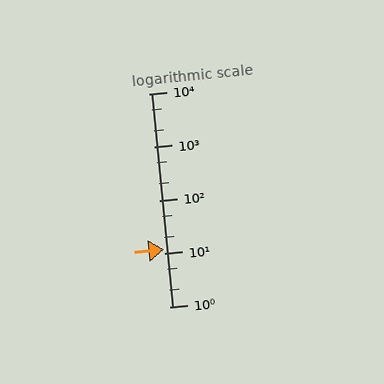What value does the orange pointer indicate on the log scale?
The pointer indicates approximately 12.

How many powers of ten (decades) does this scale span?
The scale spans 4 decades, from 1 to 10000.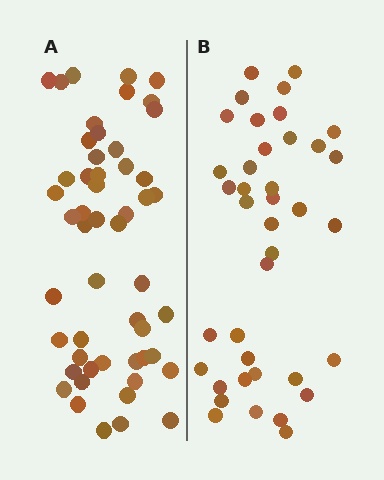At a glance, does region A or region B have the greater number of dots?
Region A (the left region) has more dots.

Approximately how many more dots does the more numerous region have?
Region A has approximately 15 more dots than region B.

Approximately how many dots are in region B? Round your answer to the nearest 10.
About 40 dots. (The exact count is 39, which rounds to 40.)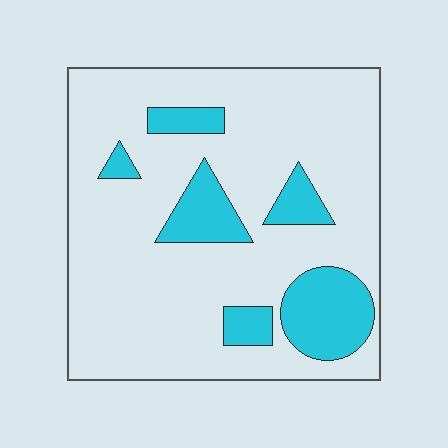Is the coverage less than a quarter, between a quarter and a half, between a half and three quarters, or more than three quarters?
Less than a quarter.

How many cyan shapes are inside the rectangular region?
6.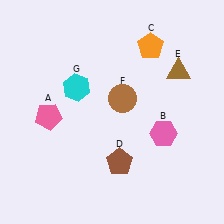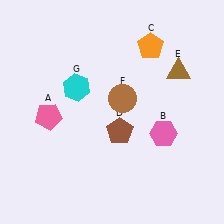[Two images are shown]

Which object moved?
The brown pentagon (D) moved up.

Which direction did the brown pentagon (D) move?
The brown pentagon (D) moved up.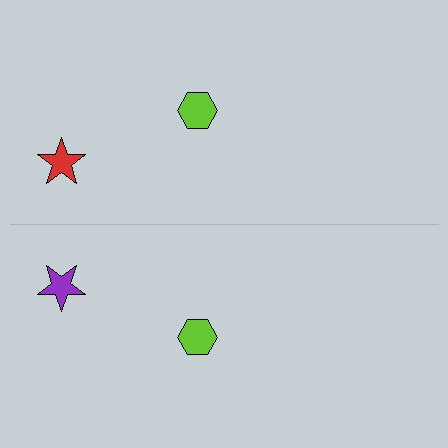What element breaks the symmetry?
The purple star on the bottom side breaks the symmetry — its mirror counterpart is red.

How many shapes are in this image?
There are 4 shapes in this image.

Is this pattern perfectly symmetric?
No, the pattern is not perfectly symmetric. The purple star on the bottom side breaks the symmetry — its mirror counterpart is red.